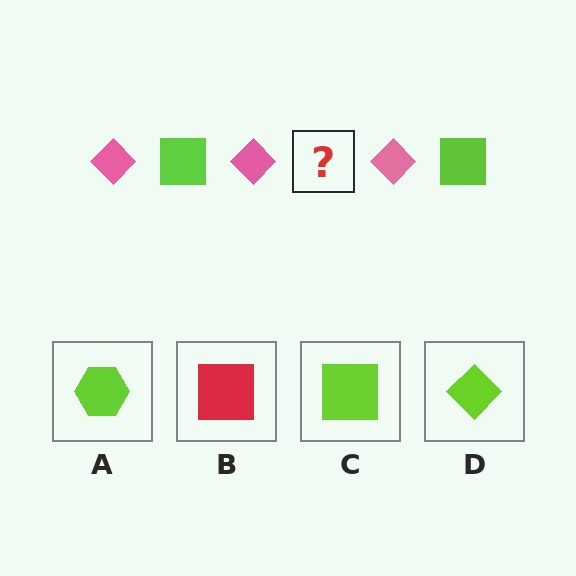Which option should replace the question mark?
Option C.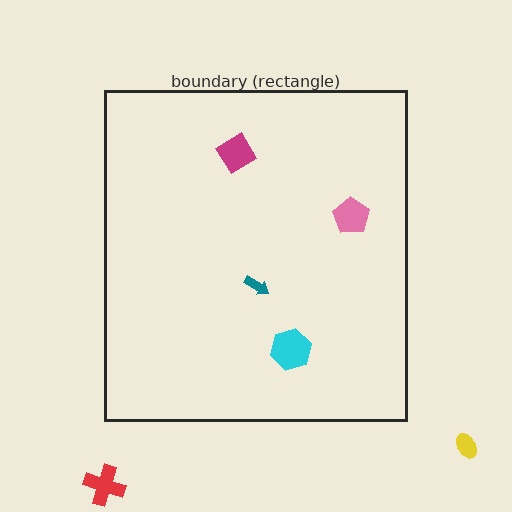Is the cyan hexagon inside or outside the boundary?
Inside.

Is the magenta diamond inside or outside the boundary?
Inside.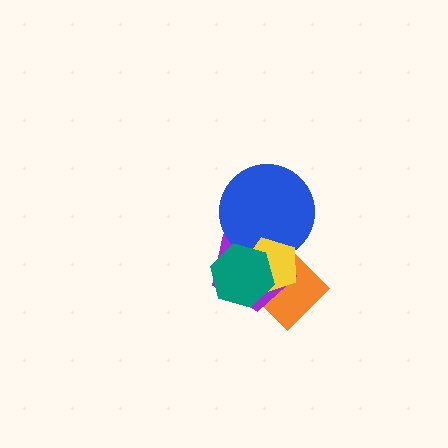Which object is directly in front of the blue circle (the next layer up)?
The yellow pentagon is directly in front of the blue circle.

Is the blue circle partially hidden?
Yes, it is partially covered by another shape.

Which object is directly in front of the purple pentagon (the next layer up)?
The blue circle is directly in front of the purple pentagon.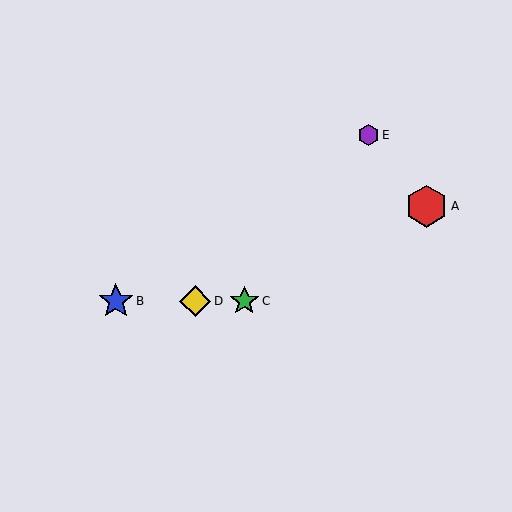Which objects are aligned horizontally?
Objects B, C, D are aligned horizontally.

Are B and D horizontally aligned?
Yes, both are at y≈301.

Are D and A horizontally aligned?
No, D is at y≈301 and A is at y≈206.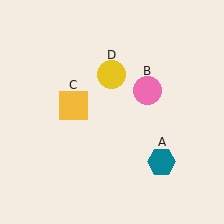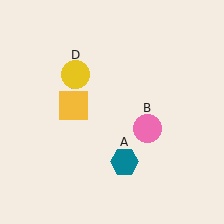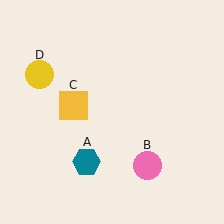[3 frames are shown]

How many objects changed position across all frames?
3 objects changed position: teal hexagon (object A), pink circle (object B), yellow circle (object D).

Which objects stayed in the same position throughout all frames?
Yellow square (object C) remained stationary.